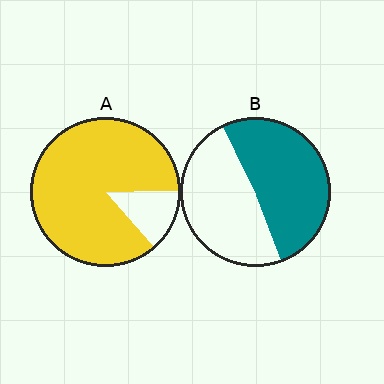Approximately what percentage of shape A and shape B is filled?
A is approximately 85% and B is approximately 50%.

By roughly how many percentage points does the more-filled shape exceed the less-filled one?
By roughly 35 percentage points (A over B).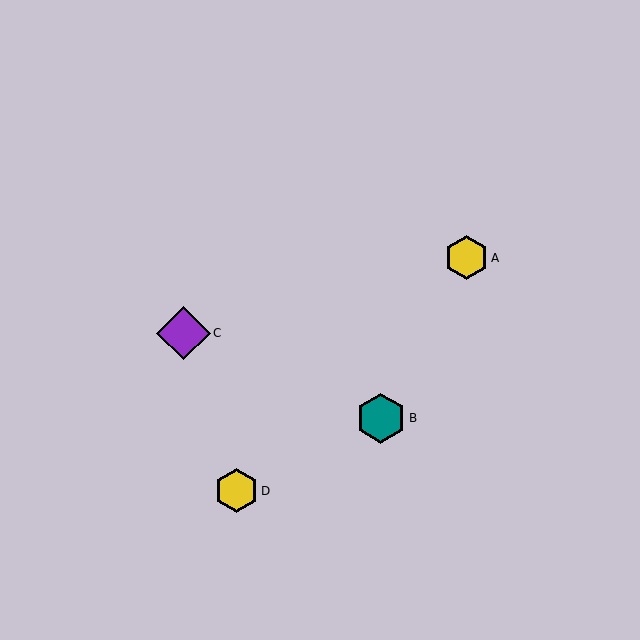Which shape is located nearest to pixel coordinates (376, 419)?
The teal hexagon (labeled B) at (381, 418) is nearest to that location.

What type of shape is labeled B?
Shape B is a teal hexagon.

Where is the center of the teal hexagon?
The center of the teal hexagon is at (381, 418).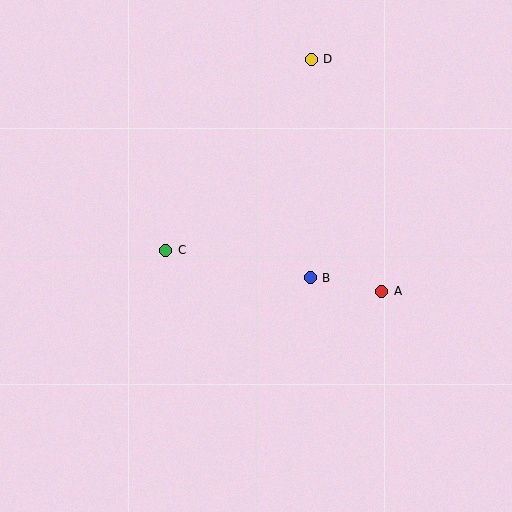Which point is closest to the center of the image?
Point B at (310, 278) is closest to the center.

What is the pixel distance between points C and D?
The distance between C and D is 240 pixels.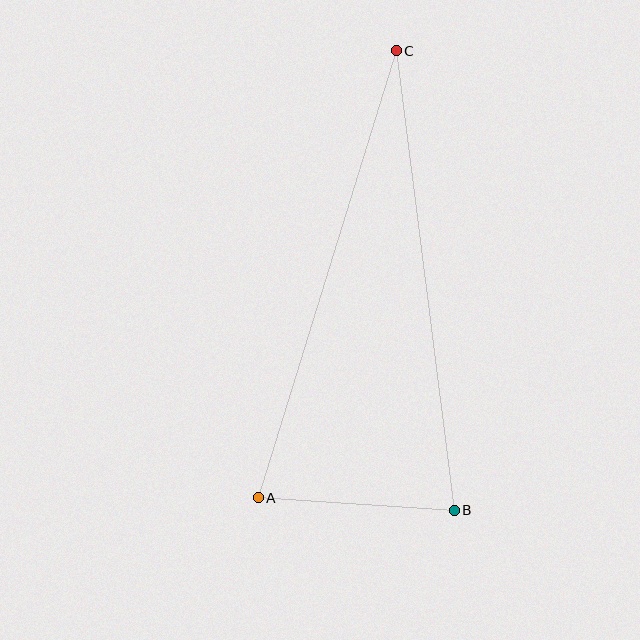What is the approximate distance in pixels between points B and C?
The distance between B and C is approximately 463 pixels.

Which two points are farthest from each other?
Points A and C are farthest from each other.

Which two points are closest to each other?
Points A and B are closest to each other.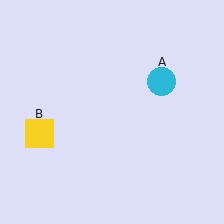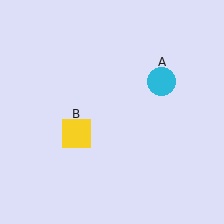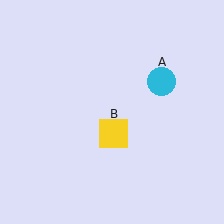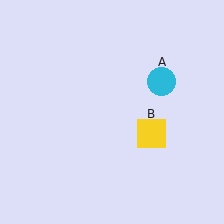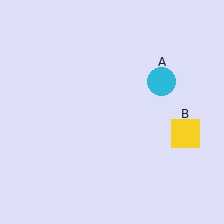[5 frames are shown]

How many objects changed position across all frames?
1 object changed position: yellow square (object B).